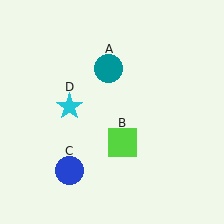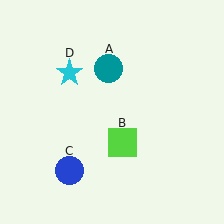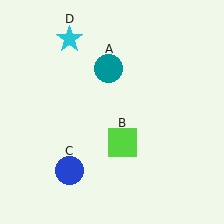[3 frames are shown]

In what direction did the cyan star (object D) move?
The cyan star (object D) moved up.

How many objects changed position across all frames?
1 object changed position: cyan star (object D).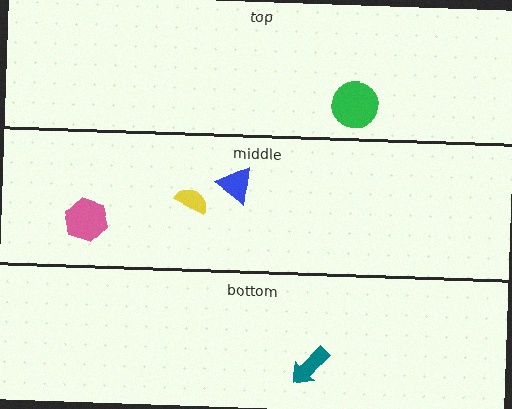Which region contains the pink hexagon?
The middle region.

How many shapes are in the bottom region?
1.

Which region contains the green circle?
The top region.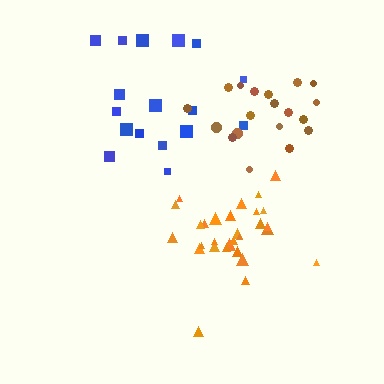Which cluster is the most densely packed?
Orange.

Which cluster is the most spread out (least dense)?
Blue.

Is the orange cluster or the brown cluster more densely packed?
Orange.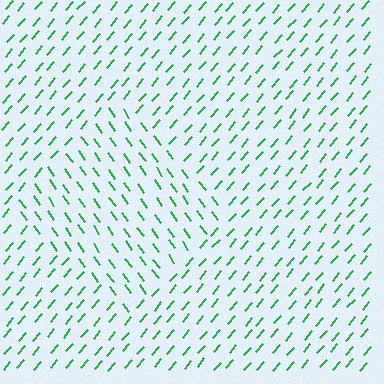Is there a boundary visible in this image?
Yes, there is a texture boundary formed by a change in line orientation.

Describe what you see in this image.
The image is filled with small green line segments. A diamond region in the image has lines oriented differently from the surrounding lines, creating a visible texture boundary.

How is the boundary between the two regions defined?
The boundary is defined purely by a change in line orientation (approximately 76 degrees difference). All lines are the same color and thickness.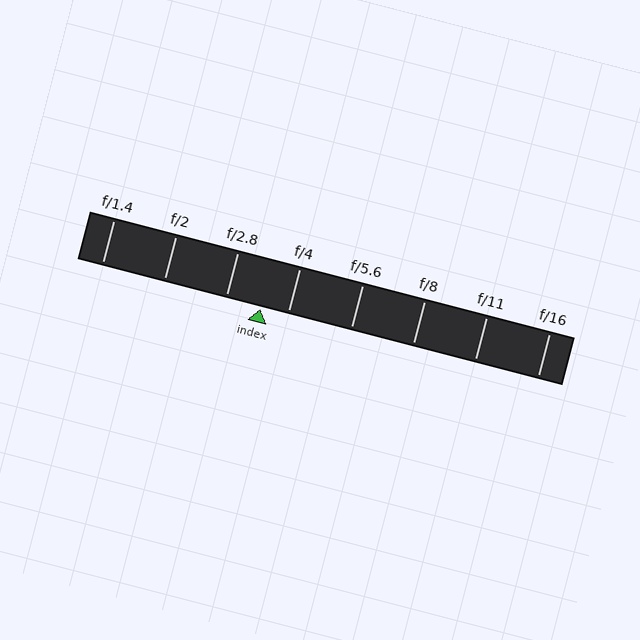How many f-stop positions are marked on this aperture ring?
There are 8 f-stop positions marked.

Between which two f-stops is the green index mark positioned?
The index mark is between f/2.8 and f/4.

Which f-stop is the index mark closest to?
The index mark is closest to f/4.